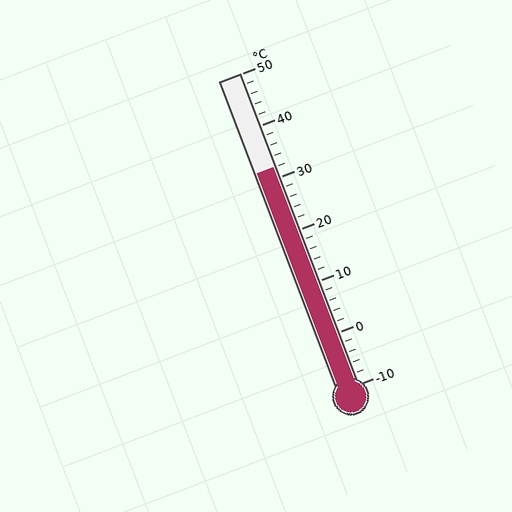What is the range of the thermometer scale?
The thermometer scale ranges from -10°C to 50°C.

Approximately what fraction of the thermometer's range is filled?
The thermometer is filled to approximately 70% of its range.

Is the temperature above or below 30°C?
The temperature is above 30°C.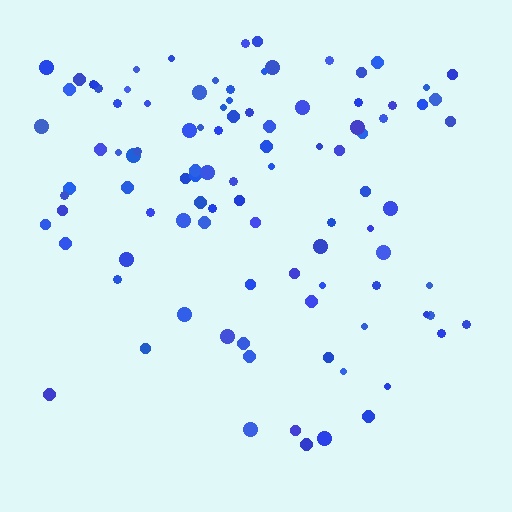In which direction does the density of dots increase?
From bottom to top, with the top side densest.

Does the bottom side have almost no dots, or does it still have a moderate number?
Still a moderate number, just noticeably fewer than the top.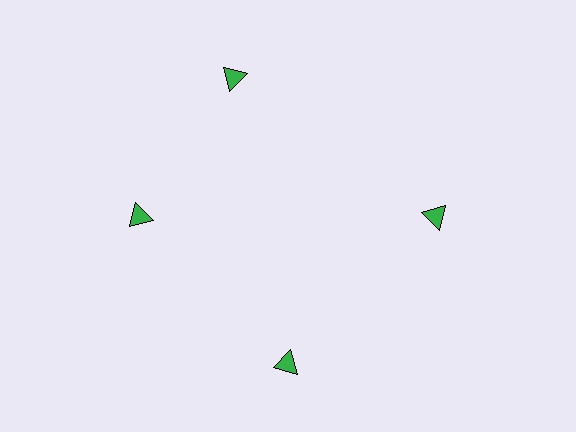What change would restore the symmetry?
The symmetry would be restored by rotating it back into even spacing with its neighbors so that all 4 triangles sit at equal angles and equal distance from the center.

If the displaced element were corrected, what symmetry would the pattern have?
It would have 4-fold rotational symmetry — the pattern would map onto itself every 90 degrees.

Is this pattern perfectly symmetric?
No. The 4 green triangles are arranged in a ring, but one element near the 12 o'clock position is rotated out of alignment along the ring, breaking the 4-fold rotational symmetry.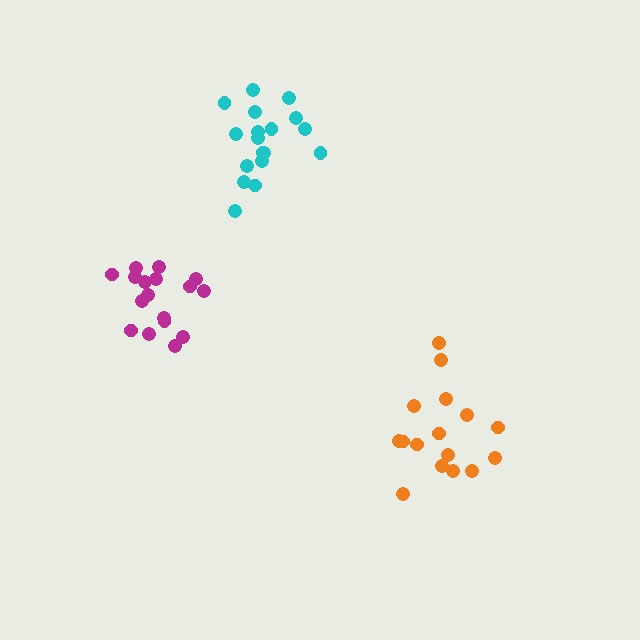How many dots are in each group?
Group 1: 17 dots, Group 2: 16 dots, Group 3: 18 dots (51 total).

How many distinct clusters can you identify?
There are 3 distinct clusters.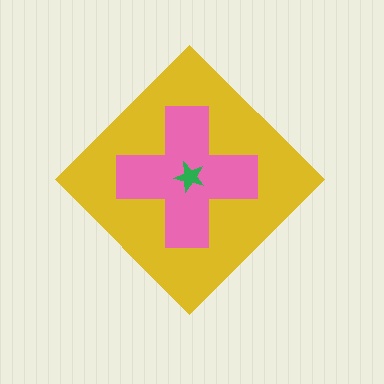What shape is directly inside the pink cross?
The green star.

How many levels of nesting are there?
3.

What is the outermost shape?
The yellow diamond.